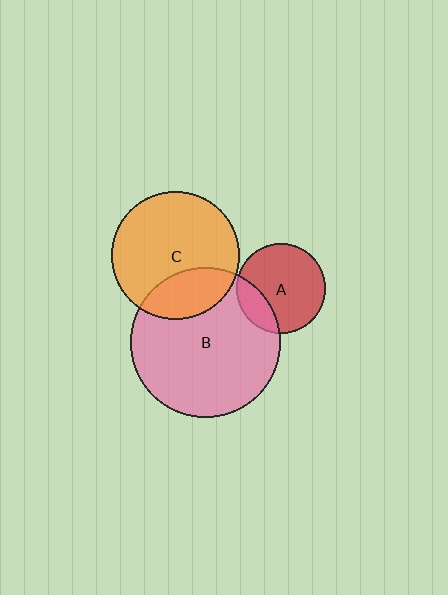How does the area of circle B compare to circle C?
Approximately 1.4 times.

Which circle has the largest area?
Circle B (pink).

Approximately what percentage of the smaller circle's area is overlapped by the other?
Approximately 25%.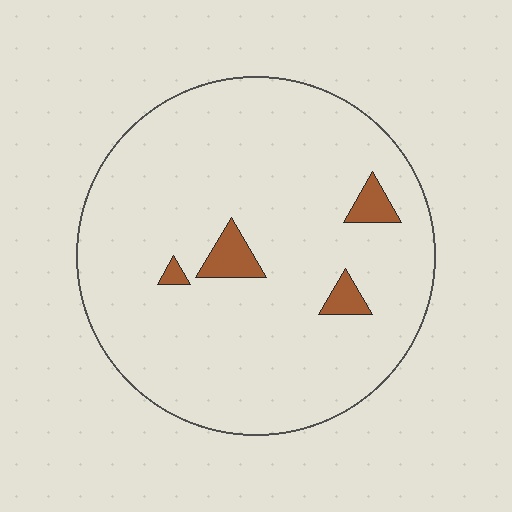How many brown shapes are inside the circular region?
4.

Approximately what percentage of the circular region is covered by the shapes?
Approximately 5%.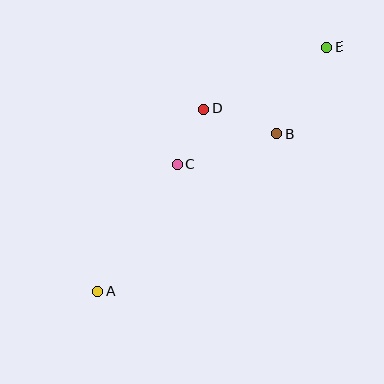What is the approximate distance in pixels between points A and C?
The distance between A and C is approximately 150 pixels.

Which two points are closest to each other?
Points C and D are closest to each other.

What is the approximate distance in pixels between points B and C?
The distance between B and C is approximately 103 pixels.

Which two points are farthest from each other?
Points A and E are farthest from each other.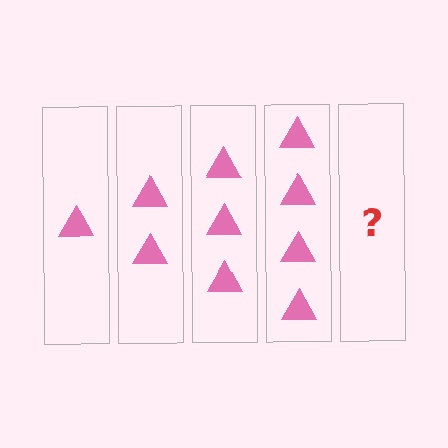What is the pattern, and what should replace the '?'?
The pattern is that each step adds one more triangle. The '?' should be 5 triangles.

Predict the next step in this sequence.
The next step is 5 triangles.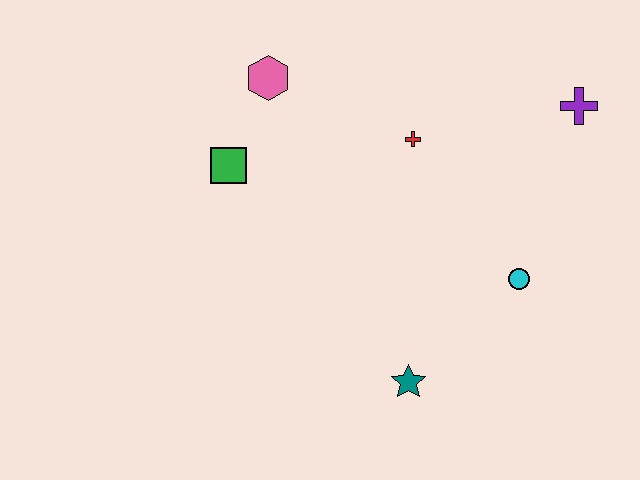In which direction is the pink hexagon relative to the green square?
The pink hexagon is above the green square.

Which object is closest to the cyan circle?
The teal star is closest to the cyan circle.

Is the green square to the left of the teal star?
Yes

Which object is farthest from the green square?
The purple cross is farthest from the green square.